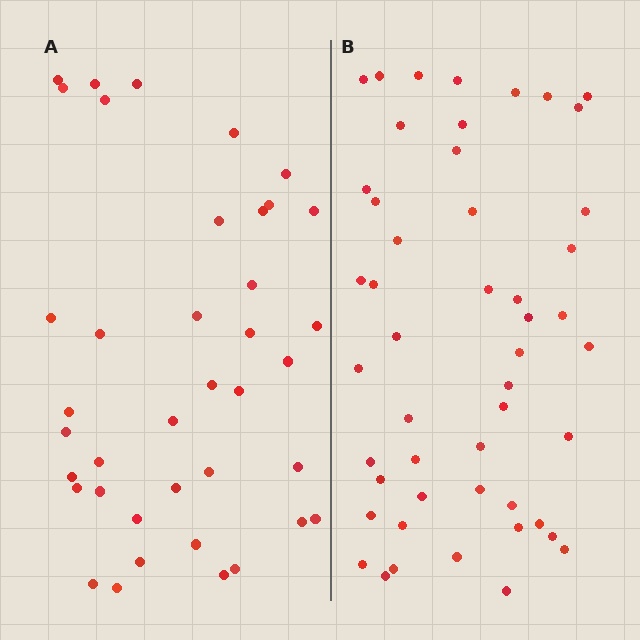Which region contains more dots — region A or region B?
Region B (the right region) has more dots.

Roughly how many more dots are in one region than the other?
Region B has roughly 10 or so more dots than region A.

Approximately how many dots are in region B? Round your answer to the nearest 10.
About 50 dots. (The exact count is 49, which rounds to 50.)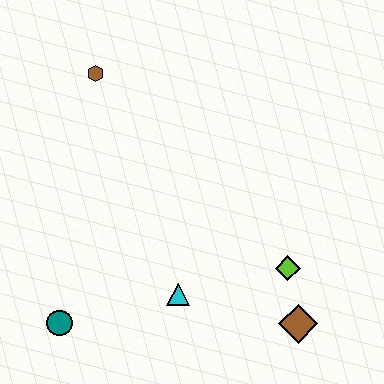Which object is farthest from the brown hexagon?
The brown diamond is farthest from the brown hexagon.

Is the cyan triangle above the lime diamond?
No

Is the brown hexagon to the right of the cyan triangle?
No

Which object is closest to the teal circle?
The cyan triangle is closest to the teal circle.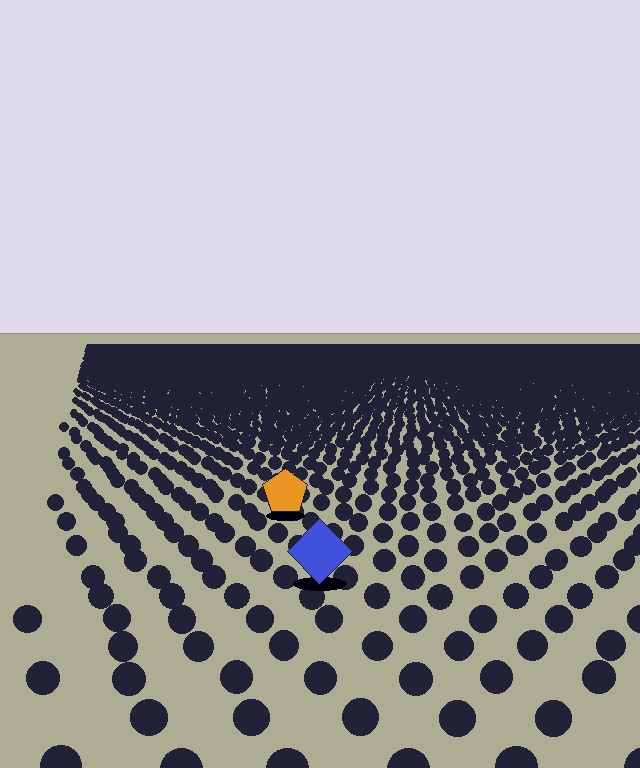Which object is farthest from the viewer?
The orange pentagon is farthest from the viewer. It appears smaller and the ground texture around it is denser.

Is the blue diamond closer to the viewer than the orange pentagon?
Yes. The blue diamond is closer — you can tell from the texture gradient: the ground texture is coarser near it.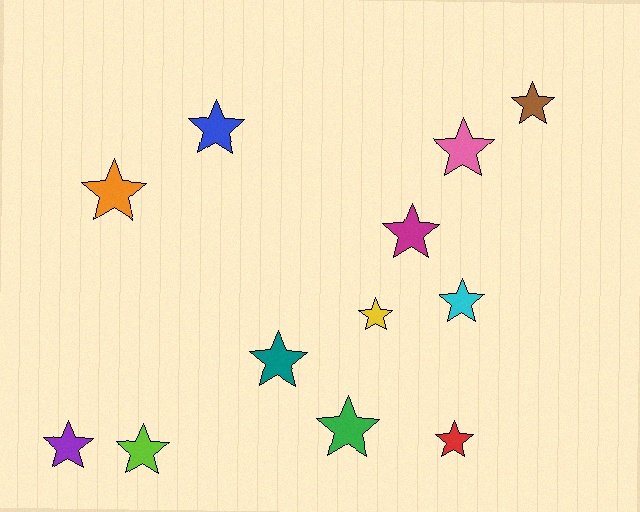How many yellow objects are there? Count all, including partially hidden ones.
There is 1 yellow object.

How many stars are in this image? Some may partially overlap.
There are 12 stars.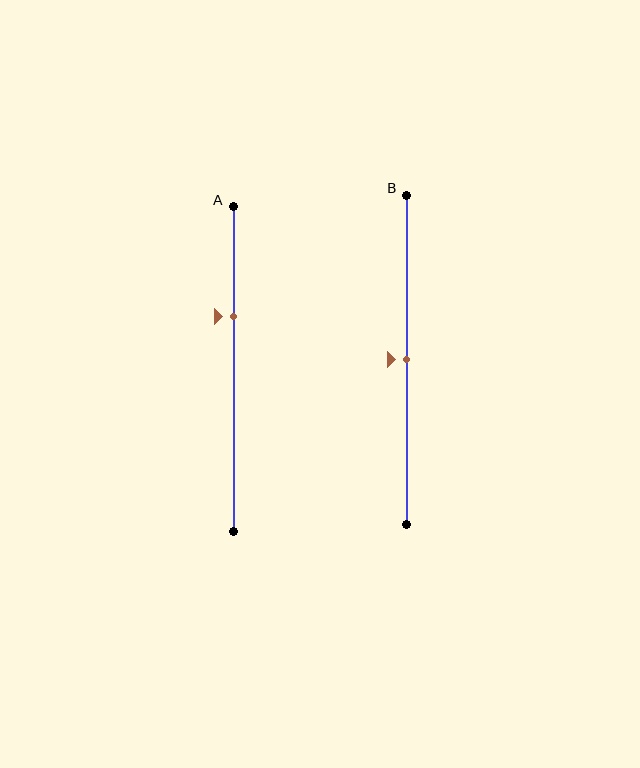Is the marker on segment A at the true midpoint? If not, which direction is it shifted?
No, the marker on segment A is shifted upward by about 16% of the segment length.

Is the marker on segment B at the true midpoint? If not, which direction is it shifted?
Yes, the marker on segment B is at the true midpoint.